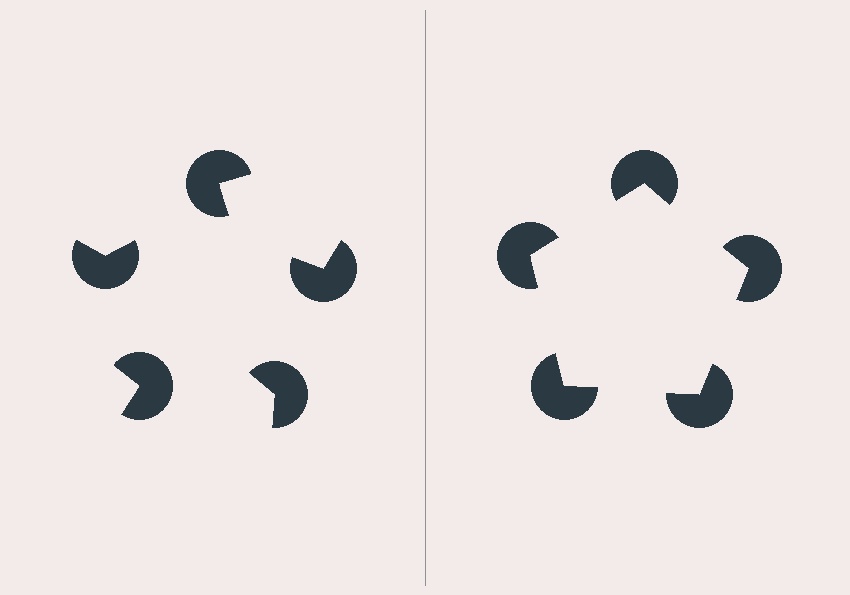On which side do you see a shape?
An illusory pentagon appears on the right side. On the left side the wedge cuts are rotated, so no coherent shape forms.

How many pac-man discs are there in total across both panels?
10 — 5 on each side.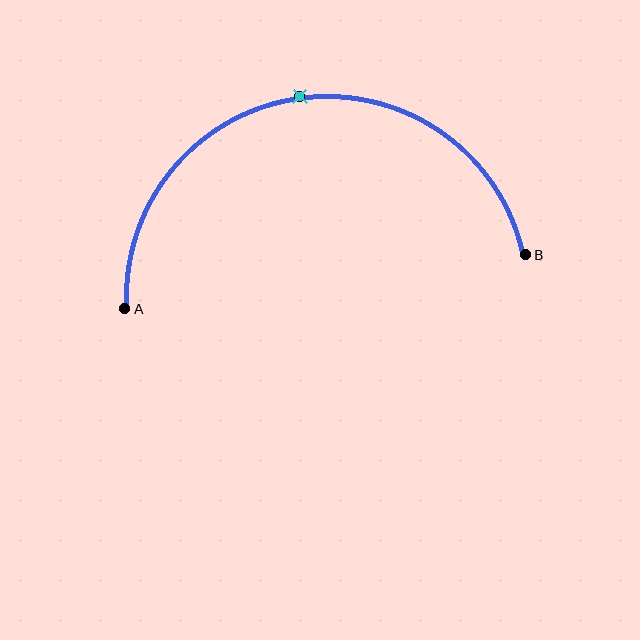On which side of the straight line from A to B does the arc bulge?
The arc bulges above the straight line connecting A and B.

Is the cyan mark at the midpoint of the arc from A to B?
Yes. The cyan mark lies on the arc at equal arc-length from both A and B — it is the arc midpoint.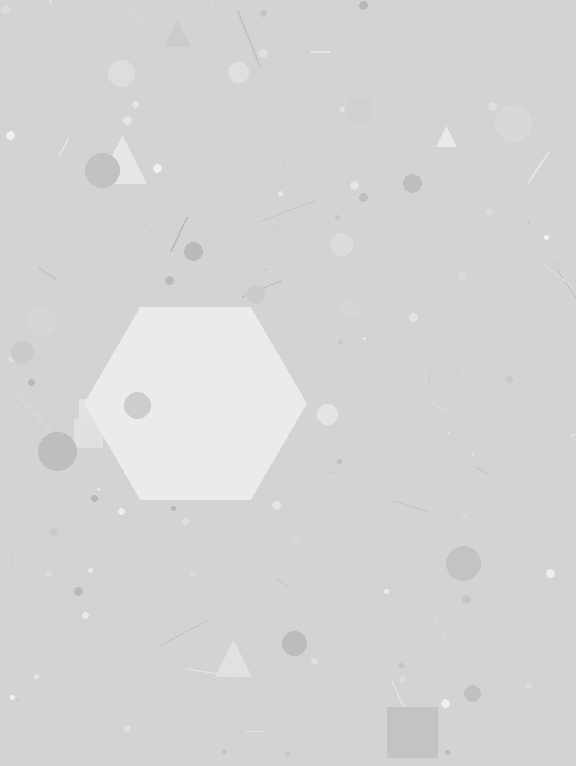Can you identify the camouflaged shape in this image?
The camouflaged shape is a hexagon.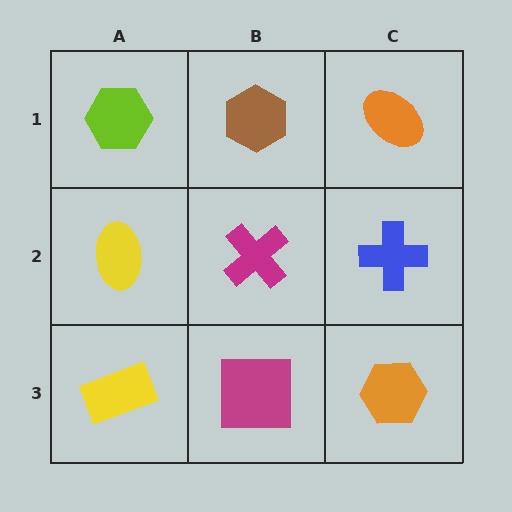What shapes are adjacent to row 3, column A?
A yellow ellipse (row 2, column A), a magenta square (row 3, column B).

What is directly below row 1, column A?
A yellow ellipse.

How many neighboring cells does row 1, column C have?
2.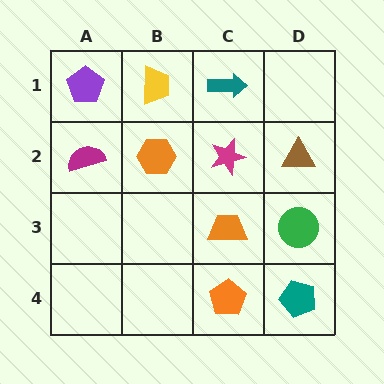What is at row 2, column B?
An orange hexagon.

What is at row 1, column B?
A yellow trapezoid.